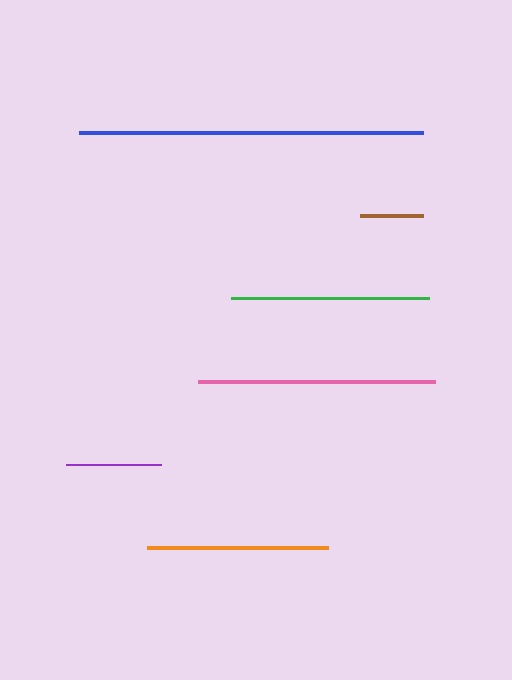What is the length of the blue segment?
The blue segment is approximately 344 pixels long.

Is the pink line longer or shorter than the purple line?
The pink line is longer than the purple line.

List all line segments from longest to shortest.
From longest to shortest: blue, pink, green, orange, purple, brown.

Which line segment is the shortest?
The brown line is the shortest at approximately 63 pixels.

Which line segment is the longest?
The blue line is the longest at approximately 344 pixels.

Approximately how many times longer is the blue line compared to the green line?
The blue line is approximately 1.7 times the length of the green line.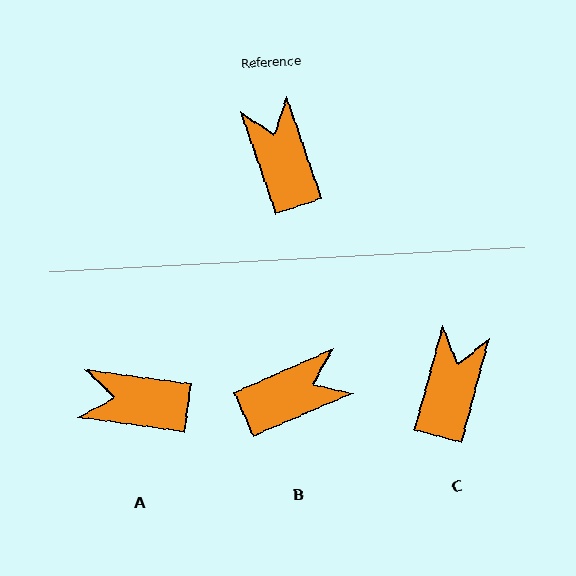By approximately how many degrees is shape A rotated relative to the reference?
Approximately 63 degrees counter-clockwise.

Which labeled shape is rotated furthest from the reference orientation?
B, about 85 degrees away.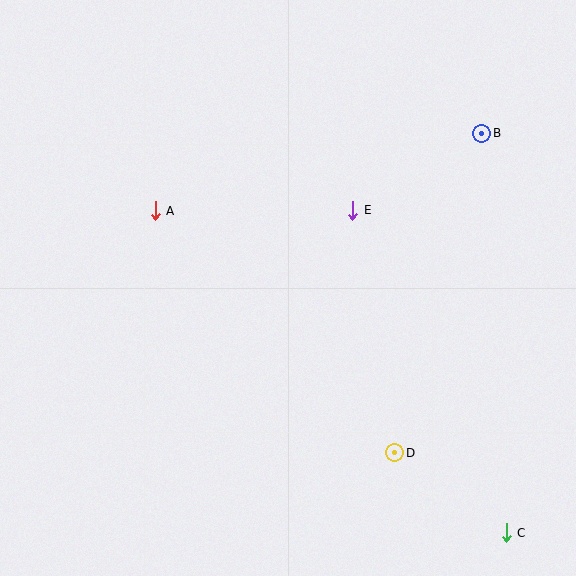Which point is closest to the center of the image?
Point E at (353, 210) is closest to the center.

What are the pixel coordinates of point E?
Point E is at (353, 210).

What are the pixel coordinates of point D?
Point D is at (395, 453).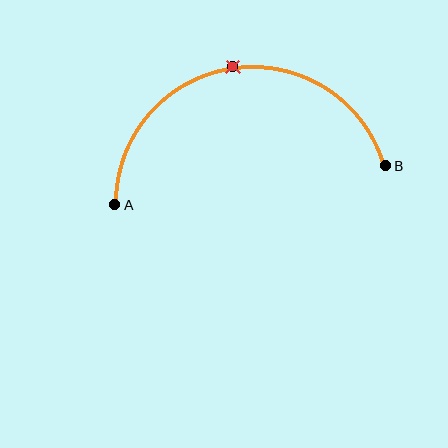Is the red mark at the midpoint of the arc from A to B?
Yes. The red mark lies on the arc at equal arc-length from both A and B — it is the arc midpoint.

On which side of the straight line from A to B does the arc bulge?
The arc bulges above the straight line connecting A and B.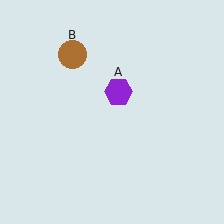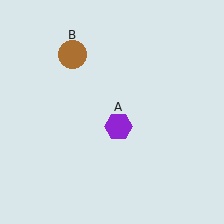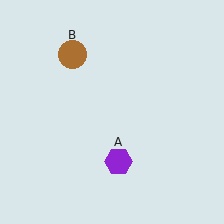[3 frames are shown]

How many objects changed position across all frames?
1 object changed position: purple hexagon (object A).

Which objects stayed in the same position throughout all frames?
Brown circle (object B) remained stationary.